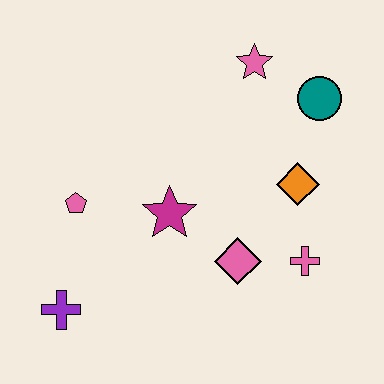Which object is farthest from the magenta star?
The teal circle is farthest from the magenta star.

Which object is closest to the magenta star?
The pink diamond is closest to the magenta star.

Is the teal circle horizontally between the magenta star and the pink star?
No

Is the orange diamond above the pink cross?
Yes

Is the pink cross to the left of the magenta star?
No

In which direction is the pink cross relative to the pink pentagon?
The pink cross is to the right of the pink pentagon.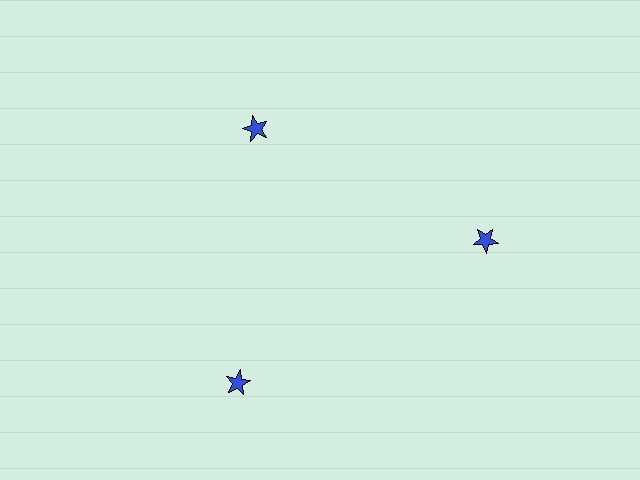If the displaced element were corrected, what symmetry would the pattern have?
It would have 3-fold rotational symmetry — the pattern would map onto itself every 120 degrees.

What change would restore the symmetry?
The symmetry would be restored by moving it outward, back onto the ring so that all 3 stars sit at equal angles and equal distance from the center.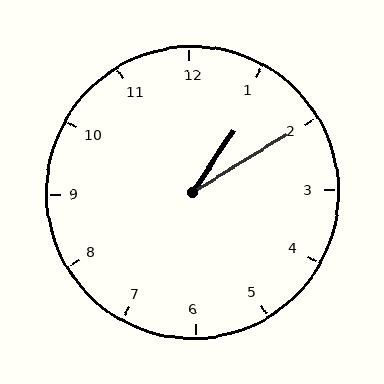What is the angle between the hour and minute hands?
Approximately 25 degrees.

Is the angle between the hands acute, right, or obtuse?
It is acute.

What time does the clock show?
1:10.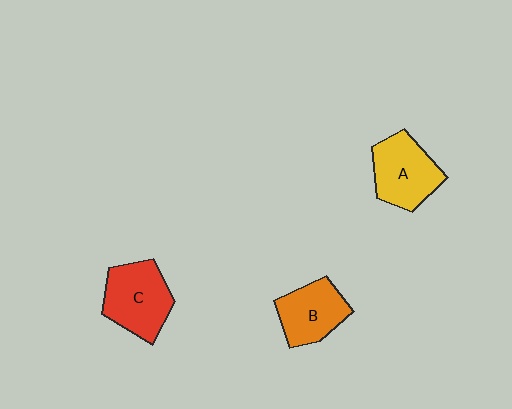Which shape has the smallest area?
Shape B (orange).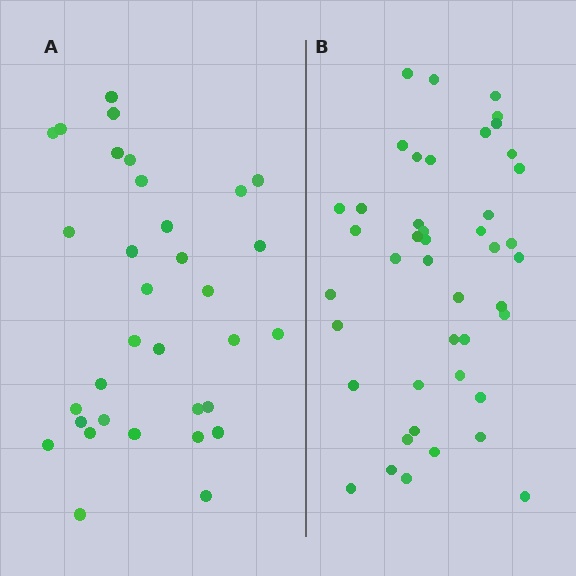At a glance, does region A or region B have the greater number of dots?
Region B (the right region) has more dots.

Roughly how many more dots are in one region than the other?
Region B has roughly 12 or so more dots than region A.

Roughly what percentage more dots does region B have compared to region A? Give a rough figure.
About 35% more.